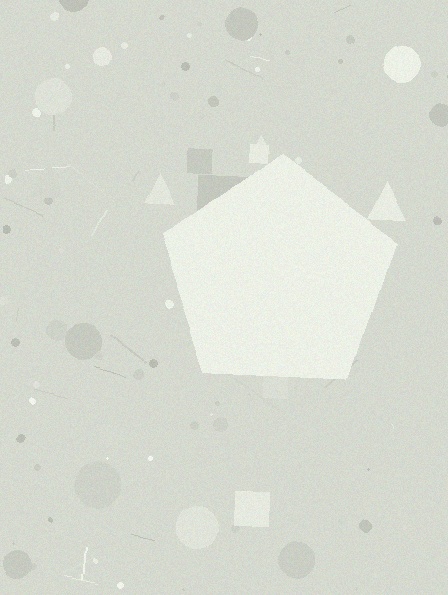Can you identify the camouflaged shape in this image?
The camouflaged shape is a pentagon.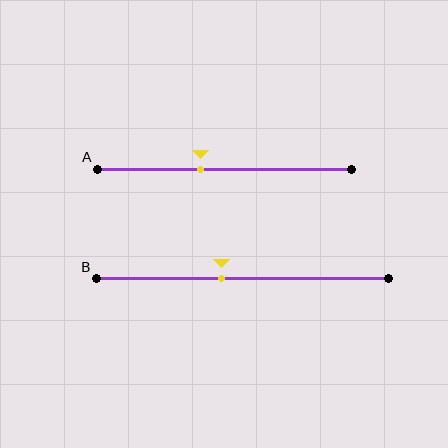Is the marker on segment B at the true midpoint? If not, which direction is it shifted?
No, the marker on segment B is shifted to the left by about 7% of the segment length.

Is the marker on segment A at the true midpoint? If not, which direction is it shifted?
No, the marker on segment A is shifted to the left by about 9% of the segment length.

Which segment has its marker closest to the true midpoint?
Segment B has its marker closest to the true midpoint.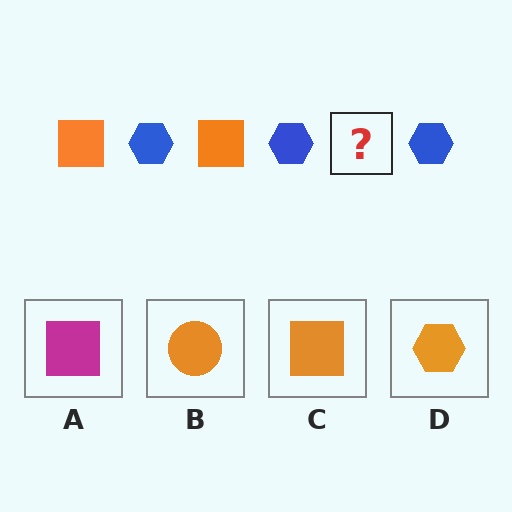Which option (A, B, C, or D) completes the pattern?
C.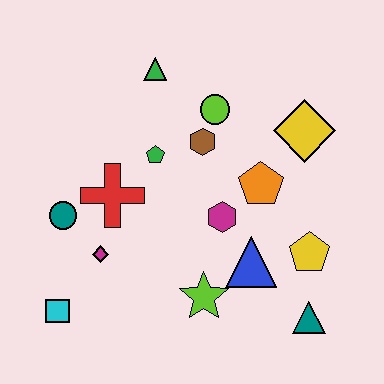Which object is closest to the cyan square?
The magenta diamond is closest to the cyan square.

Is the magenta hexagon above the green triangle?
No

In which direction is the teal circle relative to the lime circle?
The teal circle is to the left of the lime circle.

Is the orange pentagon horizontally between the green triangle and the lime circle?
No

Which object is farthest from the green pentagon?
The teal triangle is farthest from the green pentagon.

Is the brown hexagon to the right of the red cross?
Yes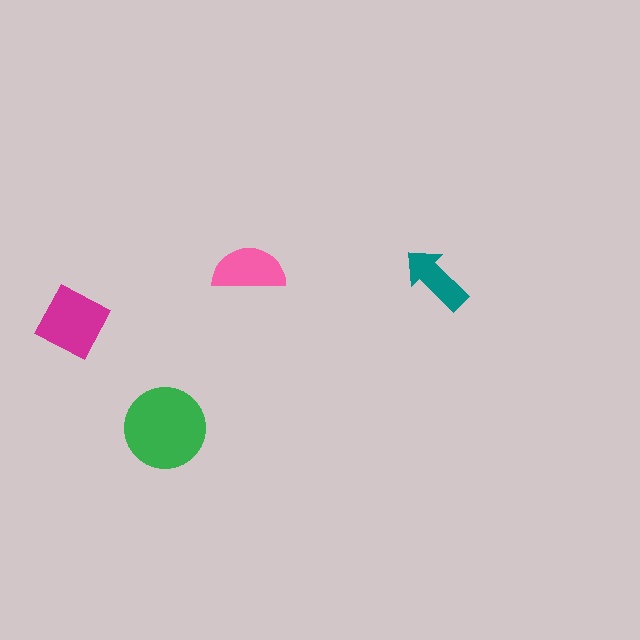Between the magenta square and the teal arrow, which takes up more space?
The magenta square.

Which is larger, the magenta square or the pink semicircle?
The magenta square.